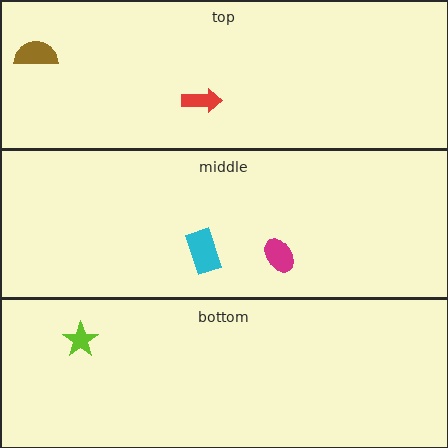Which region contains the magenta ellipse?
The middle region.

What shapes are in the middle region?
The magenta ellipse, the cyan rectangle.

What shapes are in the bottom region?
The lime star.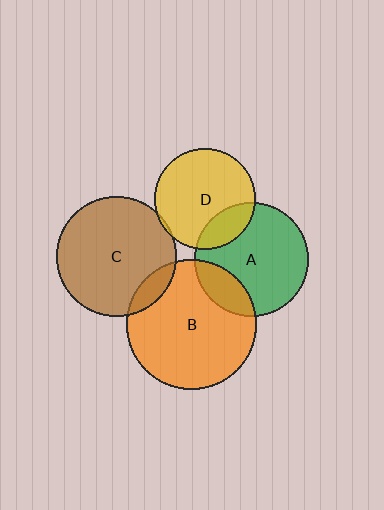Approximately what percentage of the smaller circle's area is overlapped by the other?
Approximately 20%.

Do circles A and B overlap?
Yes.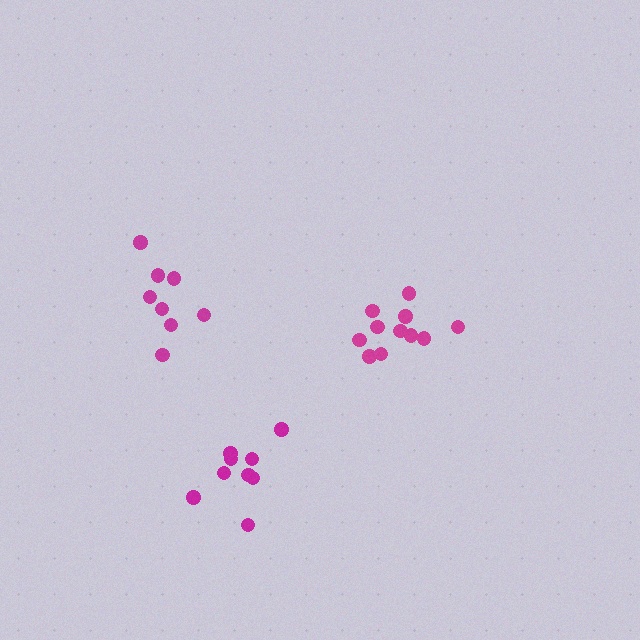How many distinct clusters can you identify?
There are 3 distinct clusters.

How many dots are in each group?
Group 1: 9 dots, Group 2: 8 dots, Group 3: 11 dots (28 total).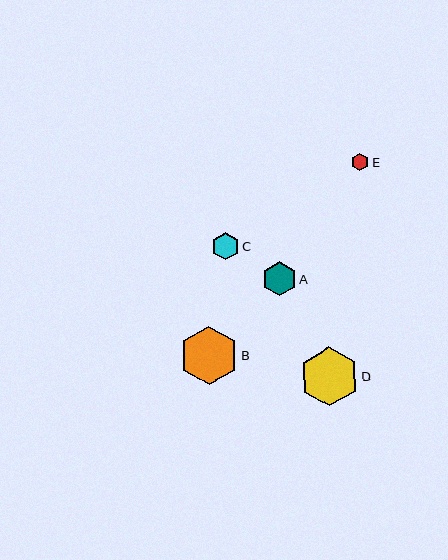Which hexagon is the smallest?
Hexagon E is the smallest with a size of approximately 17 pixels.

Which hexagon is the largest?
Hexagon D is the largest with a size of approximately 59 pixels.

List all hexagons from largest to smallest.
From largest to smallest: D, B, A, C, E.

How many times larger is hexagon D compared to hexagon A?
Hexagon D is approximately 1.7 times the size of hexagon A.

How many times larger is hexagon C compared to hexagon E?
Hexagon C is approximately 1.6 times the size of hexagon E.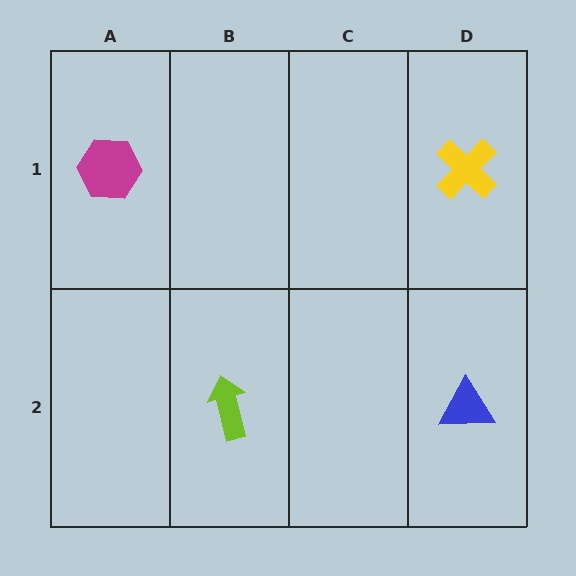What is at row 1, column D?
A yellow cross.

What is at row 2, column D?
A blue triangle.